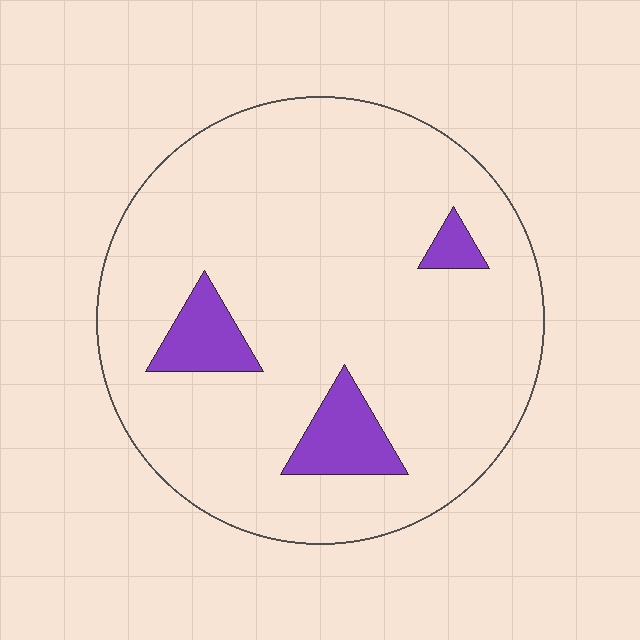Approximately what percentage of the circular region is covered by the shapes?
Approximately 10%.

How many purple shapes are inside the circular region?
3.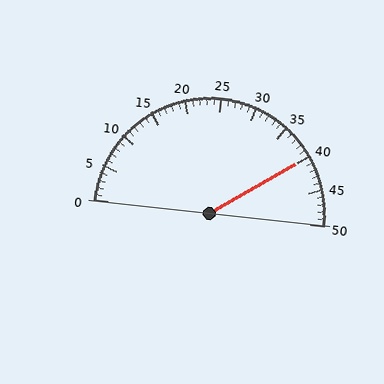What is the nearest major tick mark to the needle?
The nearest major tick mark is 40.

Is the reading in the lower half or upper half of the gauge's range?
The reading is in the upper half of the range (0 to 50).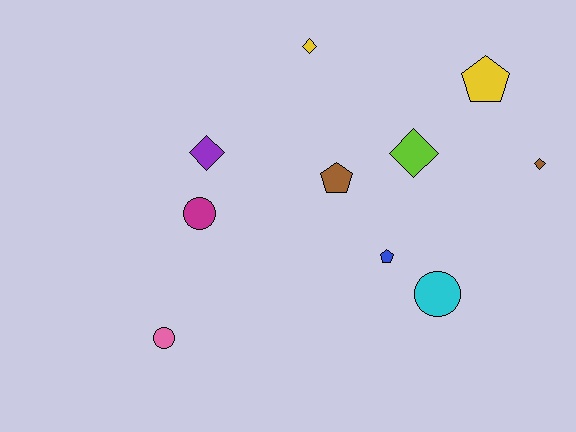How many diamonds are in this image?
There are 4 diamonds.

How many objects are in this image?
There are 10 objects.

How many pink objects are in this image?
There is 1 pink object.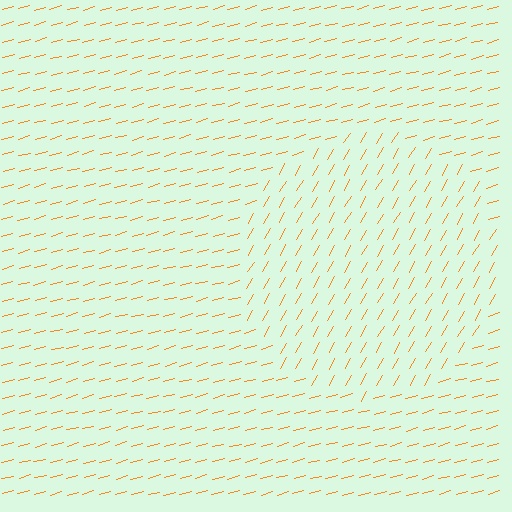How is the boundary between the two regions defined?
The boundary is defined purely by a change in line orientation (approximately 45 degrees difference). All lines are the same color and thickness.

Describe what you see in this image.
The image is filled with small orange line segments. A circle region in the image has lines oriented differently from the surrounding lines, creating a visible texture boundary.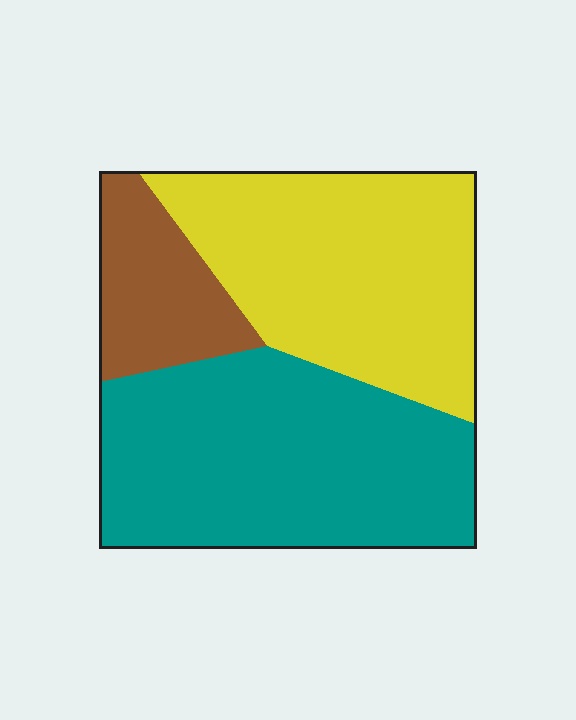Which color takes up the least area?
Brown, at roughly 15%.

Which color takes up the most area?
Teal, at roughly 45%.